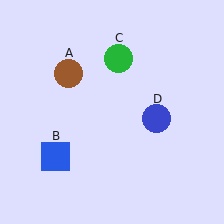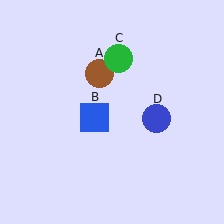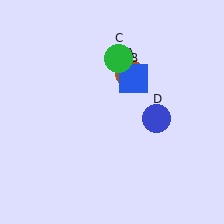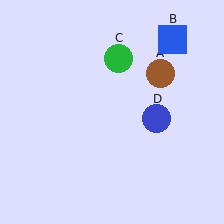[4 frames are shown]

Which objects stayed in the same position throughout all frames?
Green circle (object C) and blue circle (object D) remained stationary.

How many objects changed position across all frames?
2 objects changed position: brown circle (object A), blue square (object B).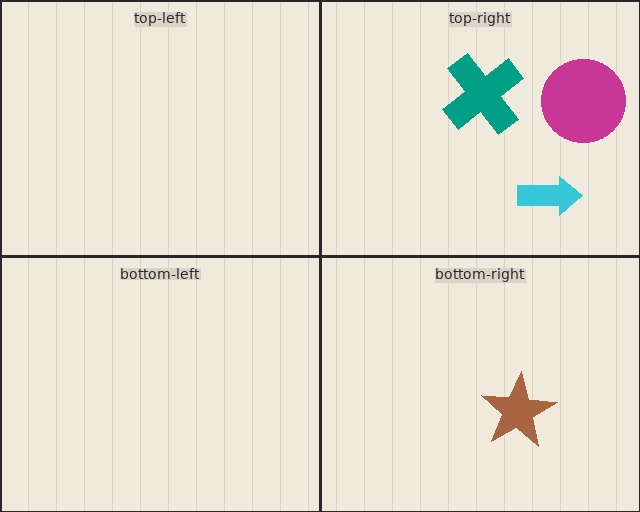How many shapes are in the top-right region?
3.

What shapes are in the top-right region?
The cyan arrow, the magenta circle, the teal cross.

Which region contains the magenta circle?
The top-right region.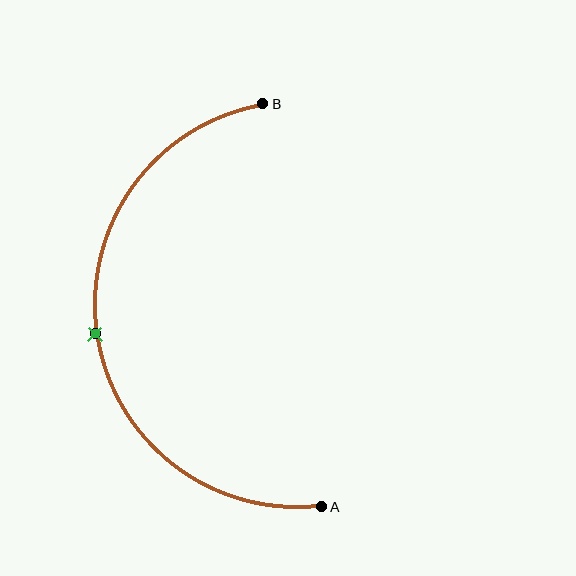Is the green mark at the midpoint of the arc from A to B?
Yes. The green mark lies on the arc at equal arc-length from both A and B — it is the arc midpoint.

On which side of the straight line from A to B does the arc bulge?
The arc bulges to the left of the straight line connecting A and B.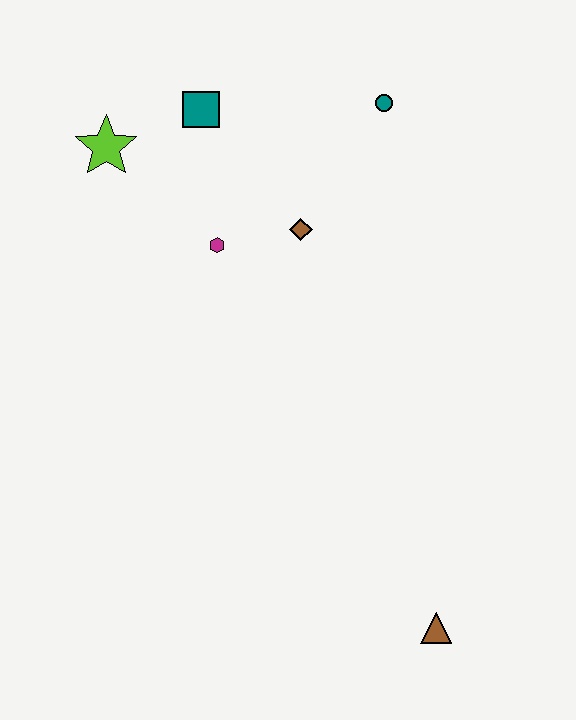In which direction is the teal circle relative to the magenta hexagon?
The teal circle is to the right of the magenta hexagon.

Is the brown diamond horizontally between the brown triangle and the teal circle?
No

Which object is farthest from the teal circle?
The brown triangle is farthest from the teal circle.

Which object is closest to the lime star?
The teal square is closest to the lime star.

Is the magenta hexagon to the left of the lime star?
No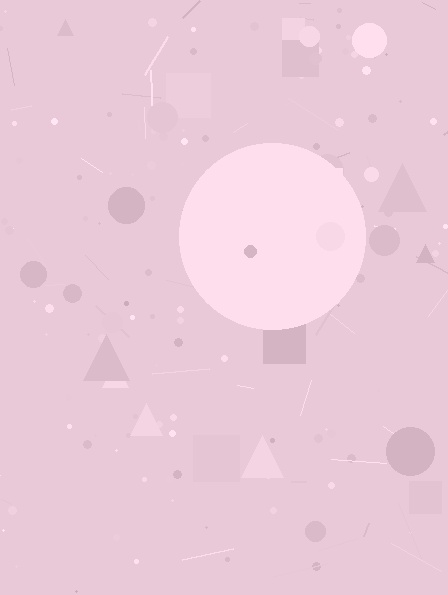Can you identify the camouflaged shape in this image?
The camouflaged shape is a circle.